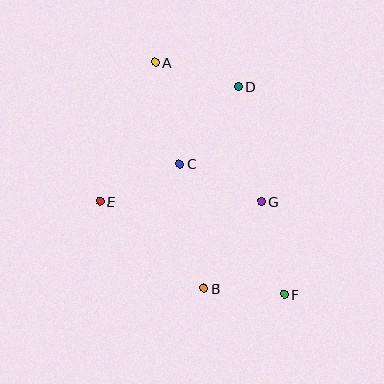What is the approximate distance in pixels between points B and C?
The distance between B and C is approximately 127 pixels.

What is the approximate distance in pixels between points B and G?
The distance between B and G is approximately 104 pixels.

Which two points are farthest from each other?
Points A and F are farthest from each other.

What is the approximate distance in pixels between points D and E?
The distance between D and E is approximately 180 pixels.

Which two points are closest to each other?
Points B and F are closest to each other.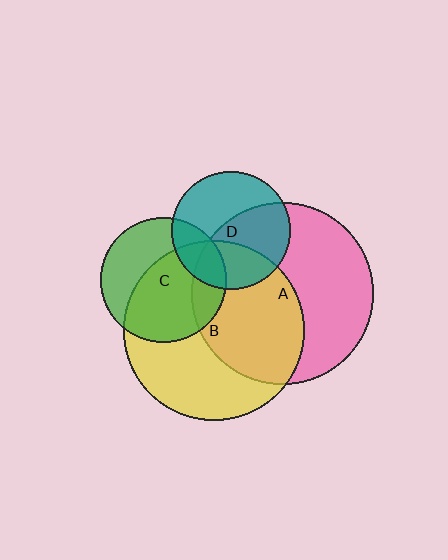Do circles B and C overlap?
Yes.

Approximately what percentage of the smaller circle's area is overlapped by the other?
Approximately 60%.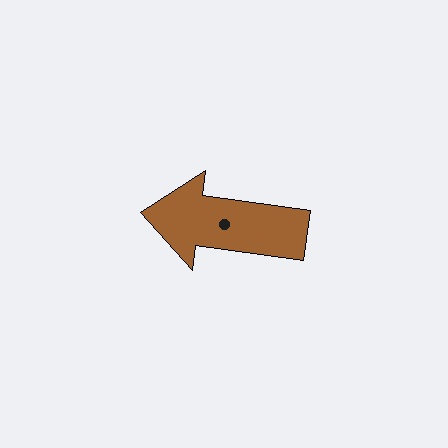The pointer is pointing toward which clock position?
Roughly 9 o'clock.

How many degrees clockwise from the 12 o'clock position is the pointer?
Approximately 278 degrees.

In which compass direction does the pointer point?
West.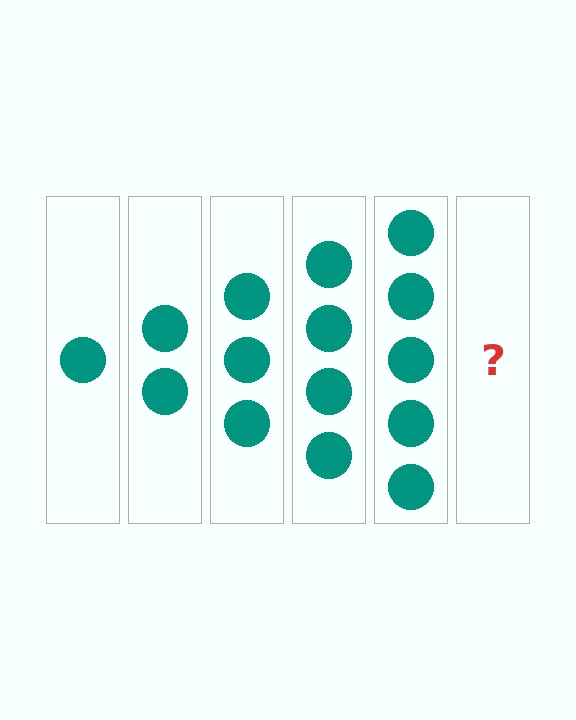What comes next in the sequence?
The next element should be 6 circles.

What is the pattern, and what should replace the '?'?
The pattern is that each step adds one more circle. The '?' should be 6 circles.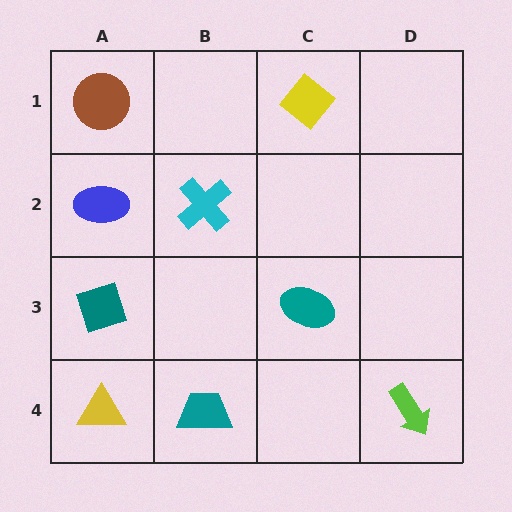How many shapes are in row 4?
3 shapes.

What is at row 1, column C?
A yellow diamond.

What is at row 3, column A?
A teal diamond.